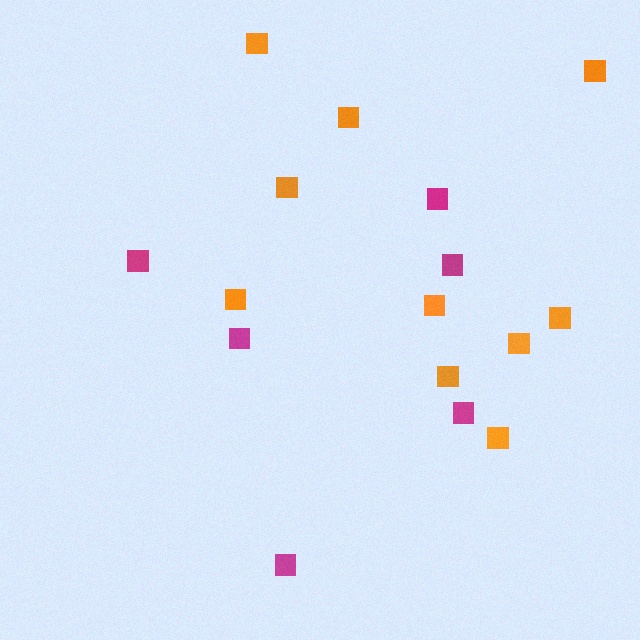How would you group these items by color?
There are 2 groups: one group of orange squares (10) and one group of magenta squares (6).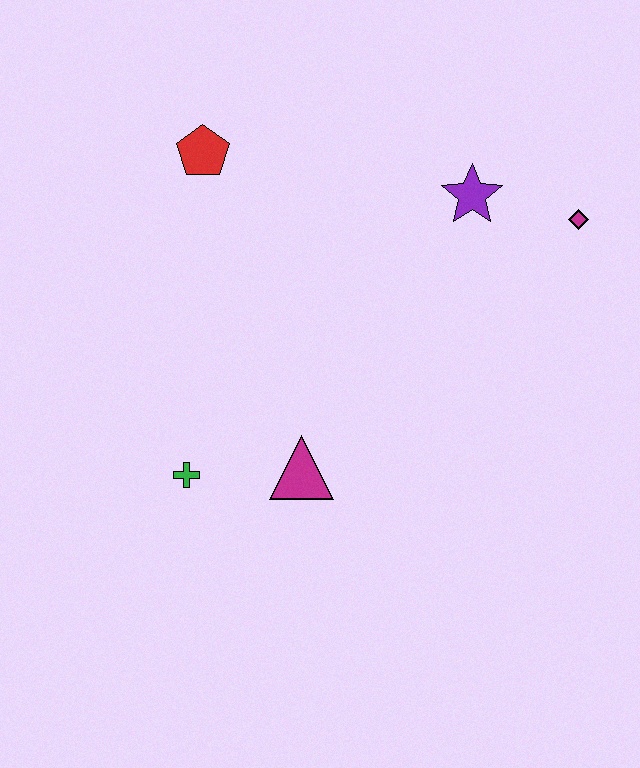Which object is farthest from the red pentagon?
The magenta diamond is farthest from the red pentagon.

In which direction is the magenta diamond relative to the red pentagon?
The magenta diamond is to the right of the red pentagon.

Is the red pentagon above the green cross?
Yes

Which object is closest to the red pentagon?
The purple star is closest to the red pentagon.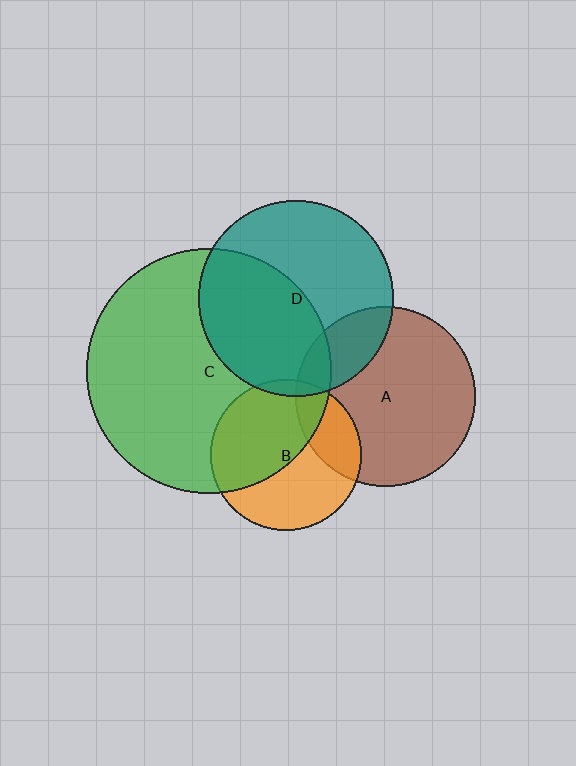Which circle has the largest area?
Circle C (green).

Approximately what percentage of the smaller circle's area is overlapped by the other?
Approximately 10%.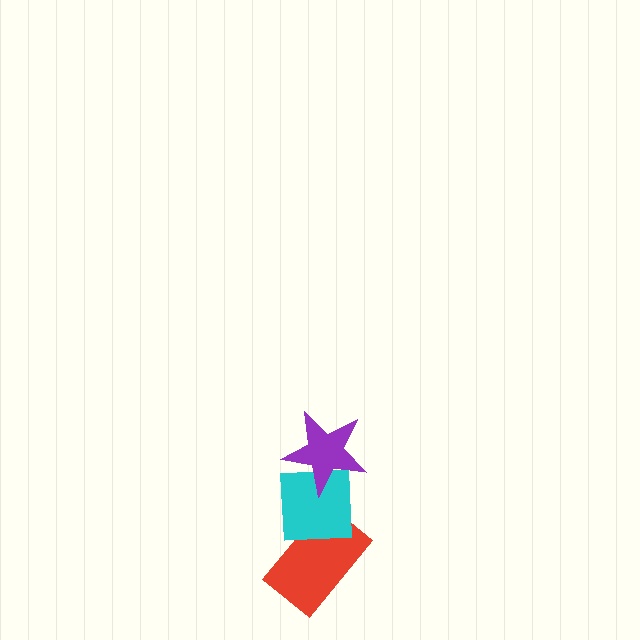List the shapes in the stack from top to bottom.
From top to bottom: the purple star, the cyan square, the red rectangle.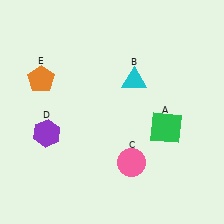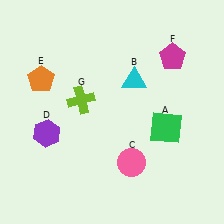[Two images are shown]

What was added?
A magenta pentagon (F), a lime cross (G) were added in Image 2.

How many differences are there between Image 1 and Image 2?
There are 2 differences between the two images.